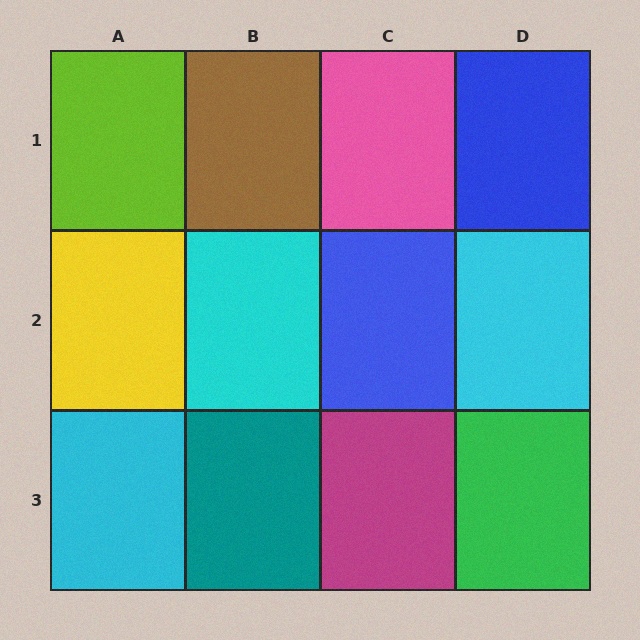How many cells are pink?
1 cell is pink.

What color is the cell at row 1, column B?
Brown.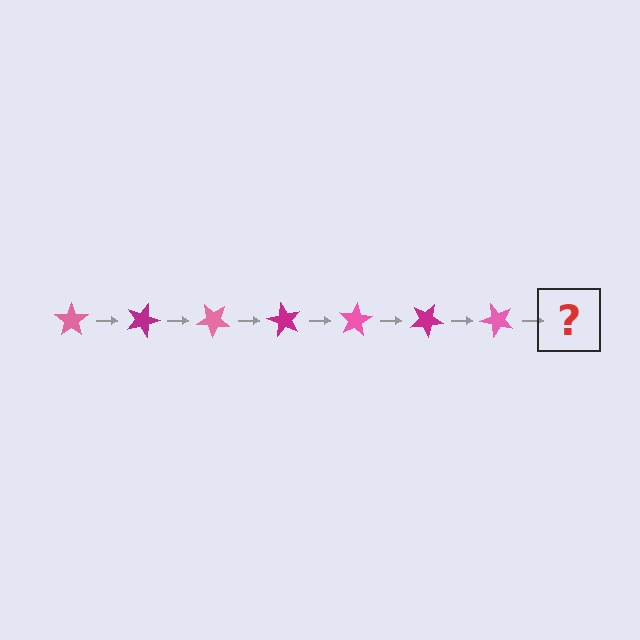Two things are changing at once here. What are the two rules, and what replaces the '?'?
The two rules are that it rotates 20 degrees each step and the color cycles through pink and magenta. The '?' should be a magenta star, rotated 140 degrees from the start.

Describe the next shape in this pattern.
It should be a magenta star, rotated 140 degrees from the start.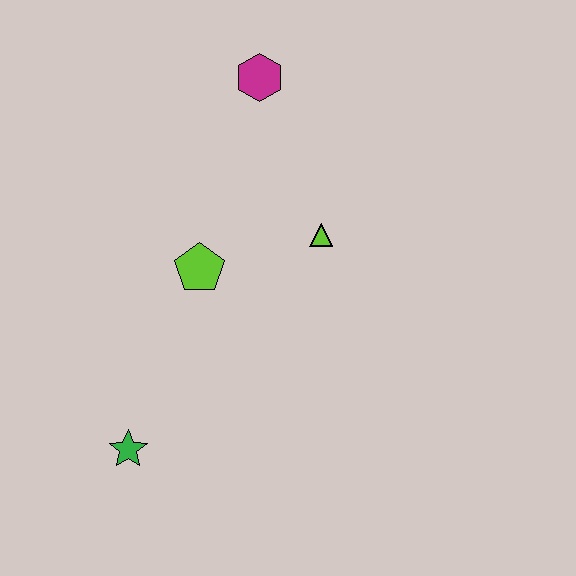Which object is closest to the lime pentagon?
The lime triangle is closest to the lime pentagon.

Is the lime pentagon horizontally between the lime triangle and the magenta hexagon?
No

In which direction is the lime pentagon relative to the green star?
The lime pentagon is above the green star.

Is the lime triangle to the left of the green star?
No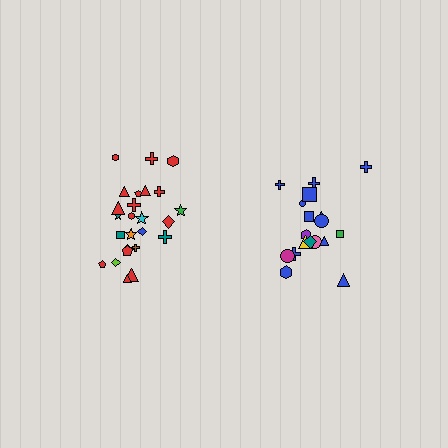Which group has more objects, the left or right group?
The left group.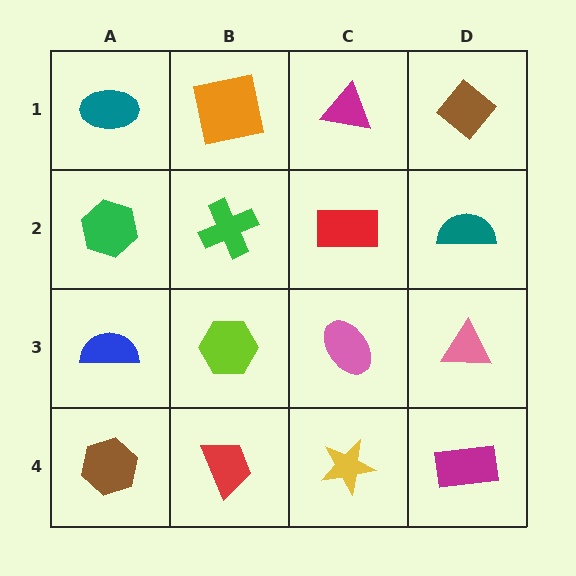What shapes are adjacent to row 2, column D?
A brown diamond (row 1, column D), a pink triangle (row 3, column D), a red rectangle (row 2, column C).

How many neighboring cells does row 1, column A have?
2.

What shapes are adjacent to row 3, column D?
A teal semicircle (row 2, column D), a magenta rectangle (row 4, column D), a pink ellipse (row 3, column C).